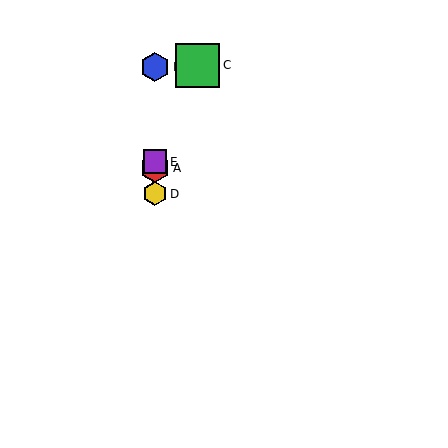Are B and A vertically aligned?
Yes, both are at x≈155.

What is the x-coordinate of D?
Object D is at x≈155.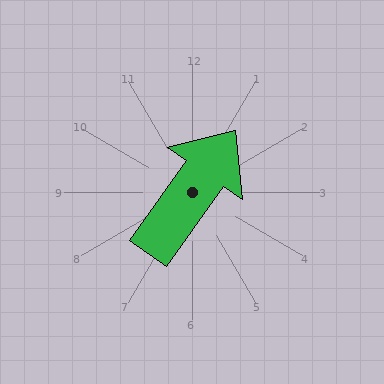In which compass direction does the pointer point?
Northeast.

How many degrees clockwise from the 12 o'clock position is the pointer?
Approximately 35 degrees.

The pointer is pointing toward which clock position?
Roughly 1 o'clock.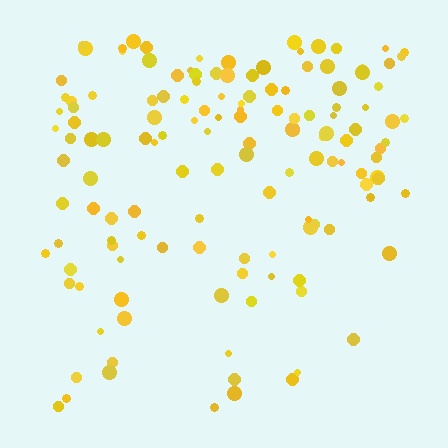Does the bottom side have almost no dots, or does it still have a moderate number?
Still a moderate number, just noticeably fewer than the top.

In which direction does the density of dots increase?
From bottom to top, with the top side densest.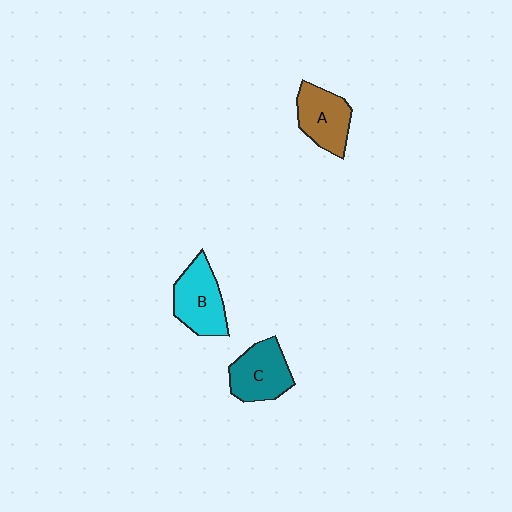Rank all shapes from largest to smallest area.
From largest to smallest: B (cyan), C (teal), A (brown).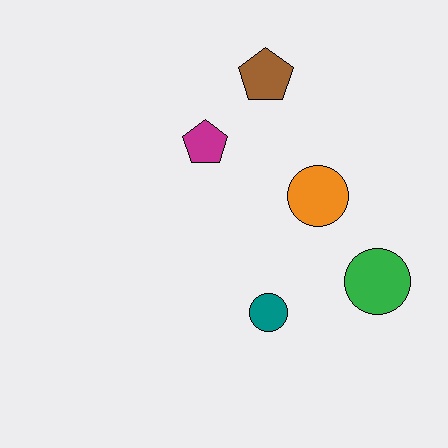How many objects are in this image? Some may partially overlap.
There are 5 objects.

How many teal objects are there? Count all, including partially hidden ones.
There is 1 teal object.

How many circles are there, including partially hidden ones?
There are 3 circles.